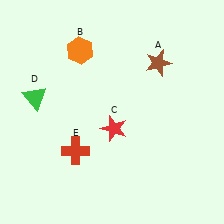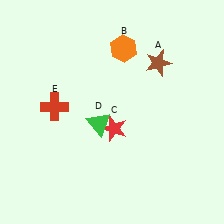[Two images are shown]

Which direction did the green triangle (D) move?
The green triangle (D) moved right.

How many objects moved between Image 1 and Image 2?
3 objects moved between the two images.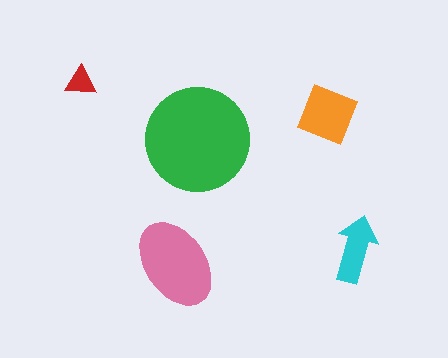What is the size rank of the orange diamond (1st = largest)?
3rd.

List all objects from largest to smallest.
The green circle, the pink ellipse, the orange diamond, the cyan arrow, the red triangle.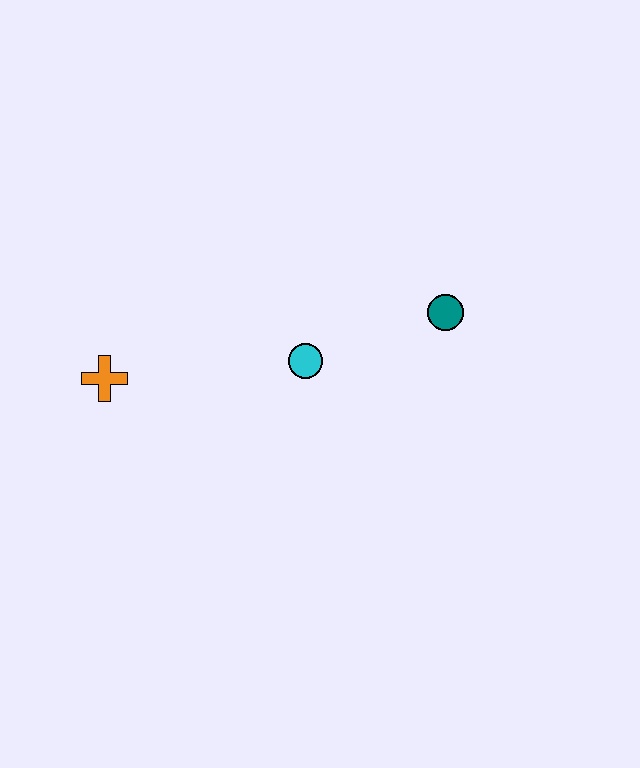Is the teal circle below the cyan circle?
No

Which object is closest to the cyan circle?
The teal circle is closest to the cyan circle.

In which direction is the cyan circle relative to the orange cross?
The cyan circle is to the right of the orange cross.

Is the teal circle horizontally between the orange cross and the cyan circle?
No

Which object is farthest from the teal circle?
The orange cross is farthest from the teal circle.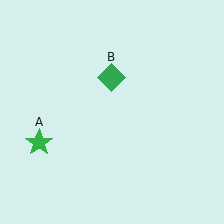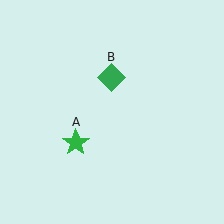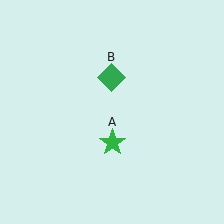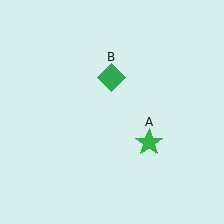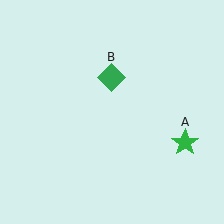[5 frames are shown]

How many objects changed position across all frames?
1 object changed position: green star (object A).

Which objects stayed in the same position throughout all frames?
Green diamond (object B) remained stationary.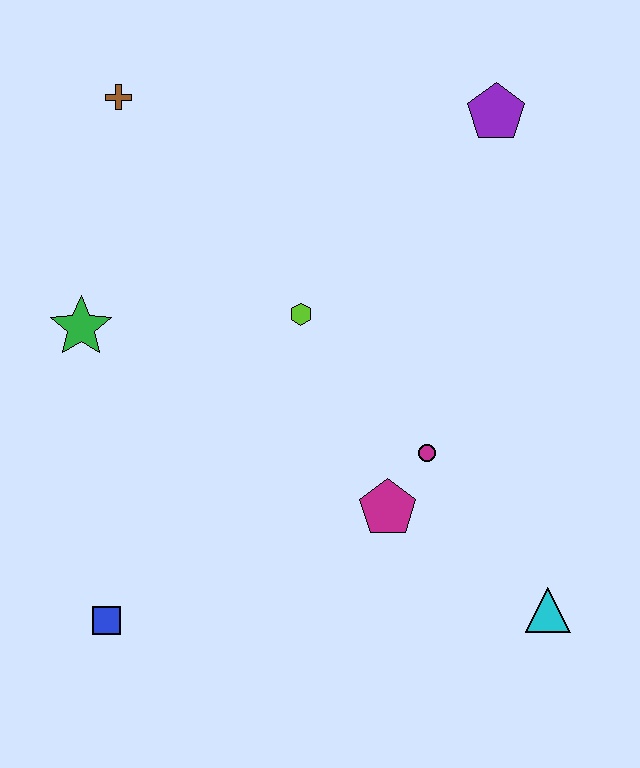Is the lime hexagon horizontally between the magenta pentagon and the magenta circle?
No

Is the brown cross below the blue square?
No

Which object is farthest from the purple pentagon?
The blue square is farthest from the purple pentagon.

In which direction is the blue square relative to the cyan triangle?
The blue square is to the left of the cyan triangle.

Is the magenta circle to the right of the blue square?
Yes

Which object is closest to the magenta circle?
The magenta pentagon is closest to the magenta circle.